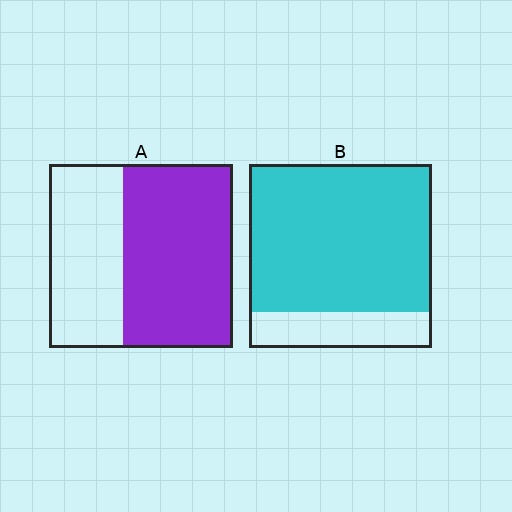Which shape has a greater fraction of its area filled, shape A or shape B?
Shape B.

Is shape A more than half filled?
Yes.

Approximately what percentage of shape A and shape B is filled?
A is approximately 60% and B is approximately 80%.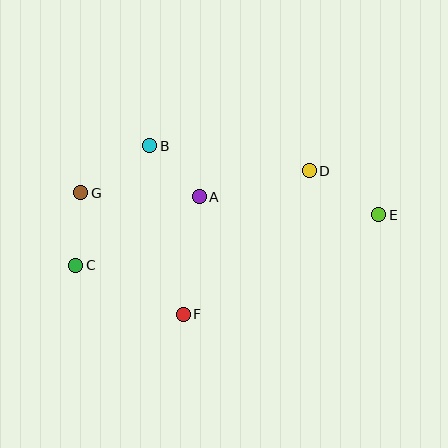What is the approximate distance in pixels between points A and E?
The distance between A and E is approximately 181 pixels.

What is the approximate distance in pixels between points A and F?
The distance between A and F is approximately 118 pixels.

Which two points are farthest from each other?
Points C and E are farthest from each other.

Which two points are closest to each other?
Points A and B are closest to each other.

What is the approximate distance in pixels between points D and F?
The distance between D and F is approximately 191 pixels.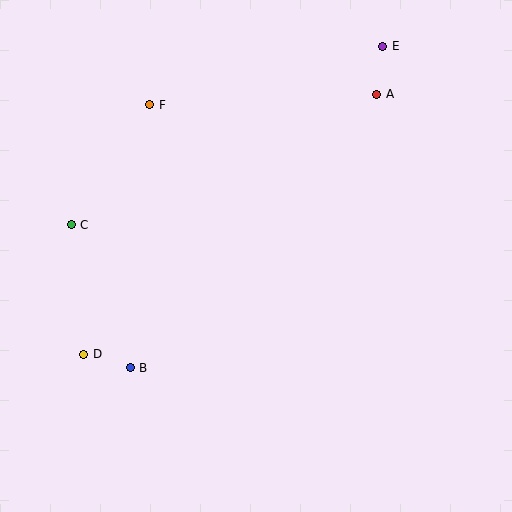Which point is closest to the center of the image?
Point B at (130, 368) is closest to the center.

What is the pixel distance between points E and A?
The distance between E and A is 48 pixels.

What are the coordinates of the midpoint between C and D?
The midpoint between C and D is at (77, 290).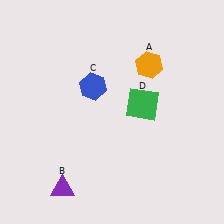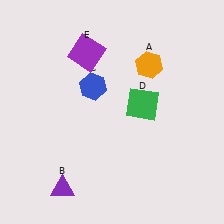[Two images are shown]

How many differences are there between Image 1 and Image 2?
There is 1 difference between the two images.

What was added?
A purple square (E) was added in Image 2.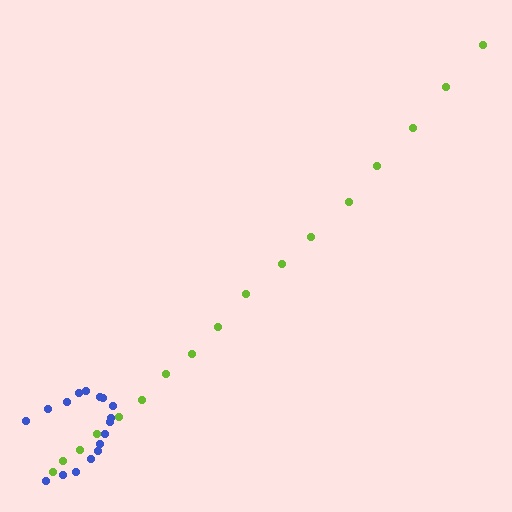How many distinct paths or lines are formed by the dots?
There are 2 distinct paths.